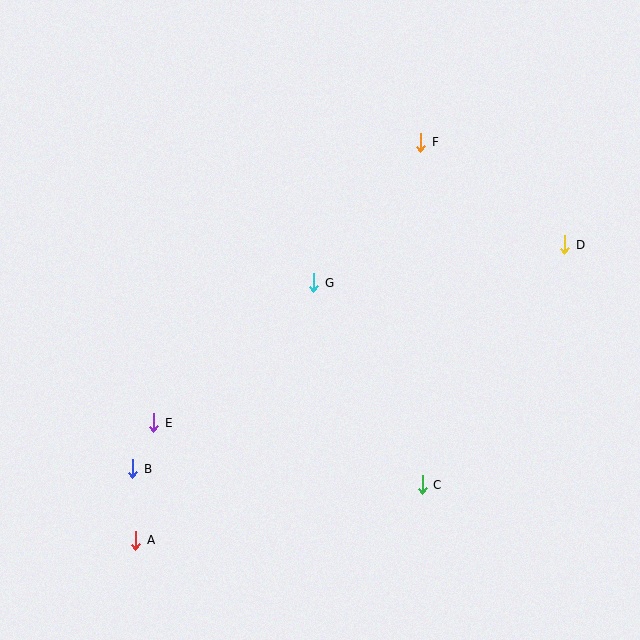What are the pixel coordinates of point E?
Point E is at (154, 423).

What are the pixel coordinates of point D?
Point D is at (565, 245).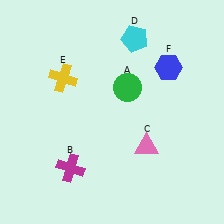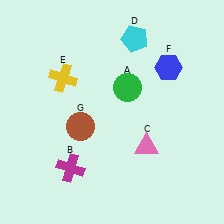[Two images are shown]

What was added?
A brown circle (G) was added in Image 2.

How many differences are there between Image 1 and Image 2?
There is 1 difference between the two images.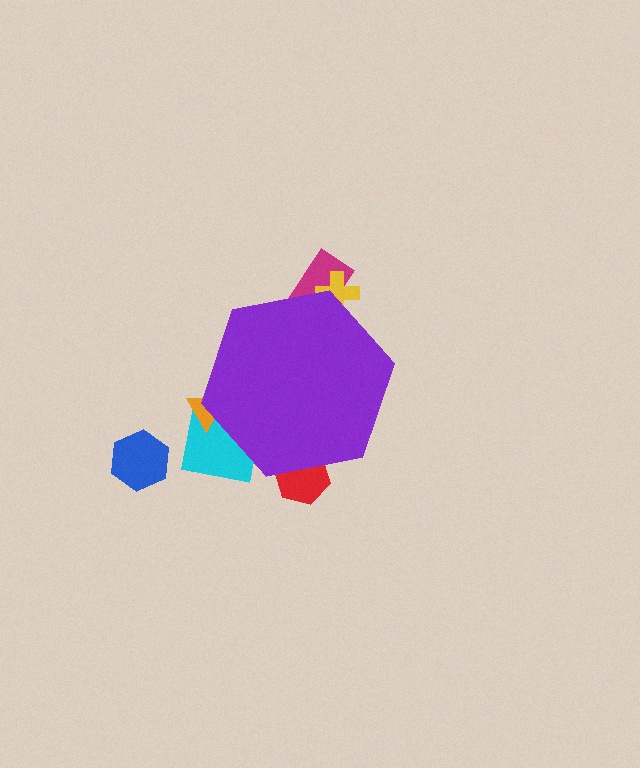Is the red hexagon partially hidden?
Yes, the red hexagon is partially hidden behind the purple hexagon.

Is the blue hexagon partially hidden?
No, the blue hexagon is fully visible.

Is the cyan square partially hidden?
Yes, the cyan square is partially hidden behind the purple hexagon.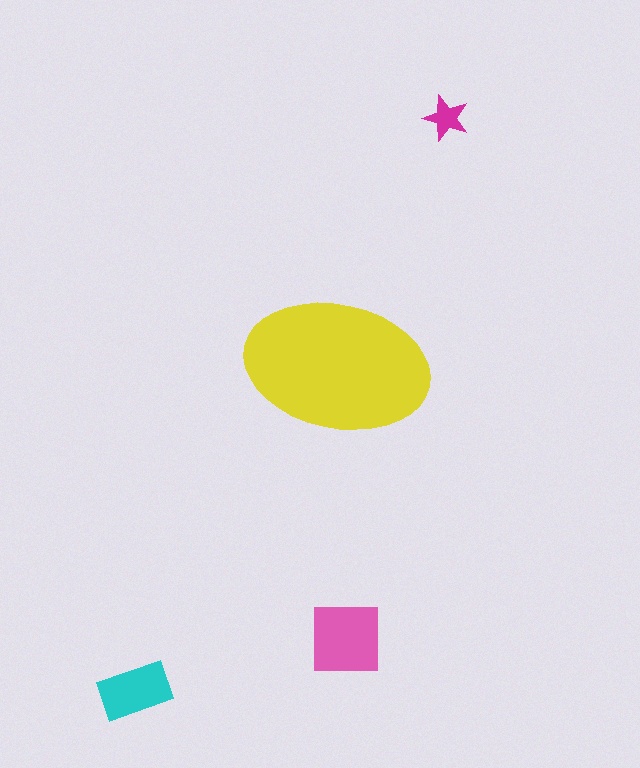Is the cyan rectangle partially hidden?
No, the cyan rectangle is fully visible.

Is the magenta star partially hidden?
No, the magenta star is fully visible.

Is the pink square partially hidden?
No, the pink square is fully visible.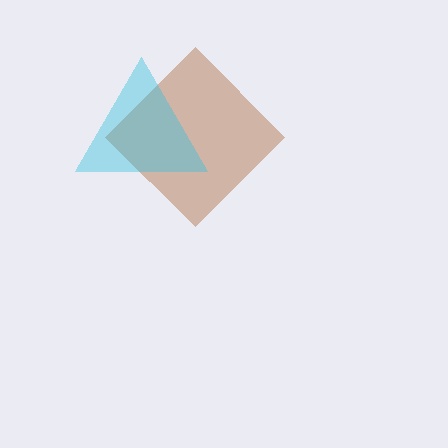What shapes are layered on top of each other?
The layered shapes are: a brown diamond, a cyan triangle.